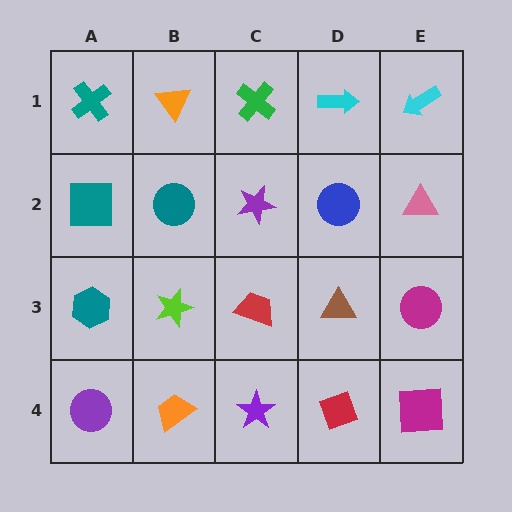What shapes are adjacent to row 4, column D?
A brown triangle (row 3, column D), a purple star (row 4, column C), a magenta square (row 4, column E).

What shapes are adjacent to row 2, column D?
A cyan arrow (row 1, column D), a brown triangle (row 3, column D), a purple star (row 2, column C), a pink triangle (row 2, column E).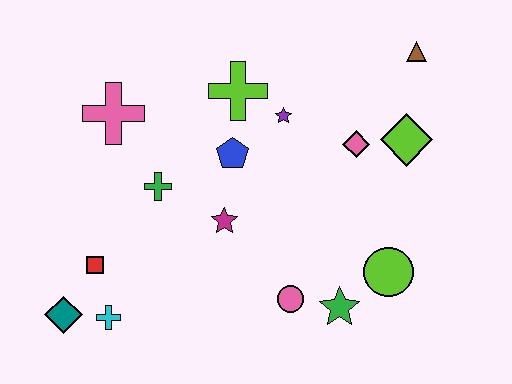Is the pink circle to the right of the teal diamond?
Yes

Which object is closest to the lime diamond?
The pink diamond is closest to the lime diamond.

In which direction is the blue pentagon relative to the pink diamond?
The blue pentagon is to the left of the pink diamond.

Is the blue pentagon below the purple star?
Yes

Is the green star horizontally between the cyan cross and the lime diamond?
Yes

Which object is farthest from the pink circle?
The brown triangle is farthest from the pink circle.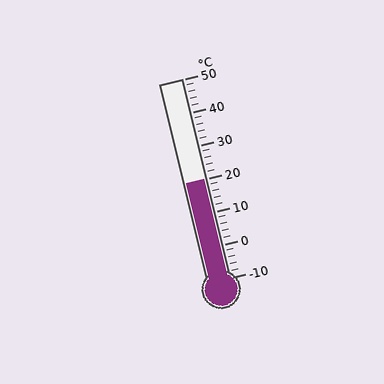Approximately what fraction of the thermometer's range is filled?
The thermometer is filled to approximately 50% of its range.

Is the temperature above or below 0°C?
The temperature is above 0°C.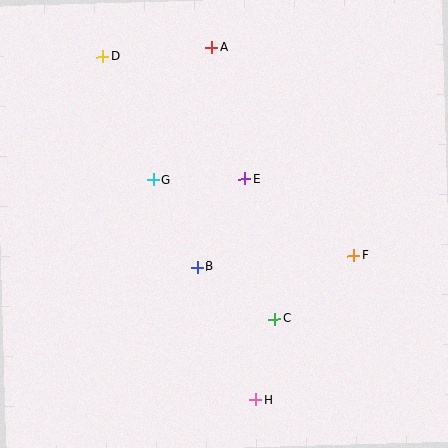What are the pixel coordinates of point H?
Point H is at (256, 400).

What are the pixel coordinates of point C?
Point C is at (274, 319).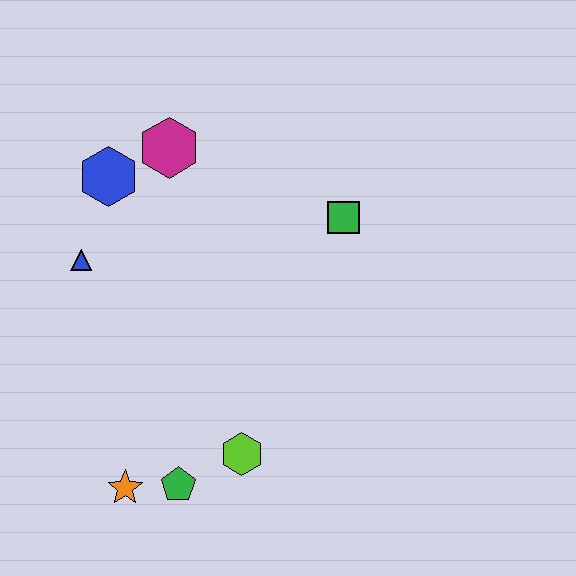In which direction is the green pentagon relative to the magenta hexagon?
The green pentagon is below the magenta hexagon.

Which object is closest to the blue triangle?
The blue hexagon is closest to the blue triangle.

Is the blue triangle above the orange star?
Yes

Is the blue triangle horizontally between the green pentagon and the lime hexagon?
No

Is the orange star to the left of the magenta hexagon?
Yes